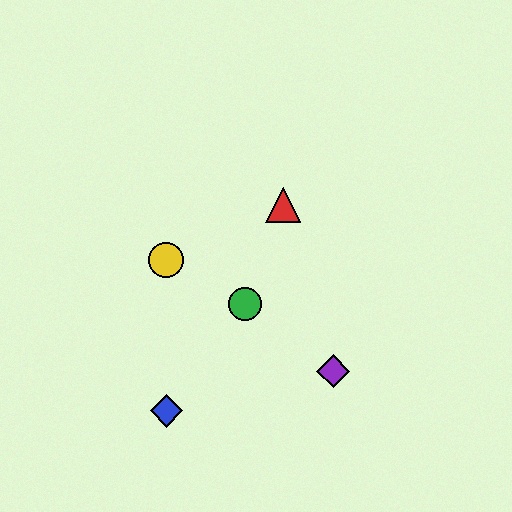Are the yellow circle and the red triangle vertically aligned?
No, the yellow circle is at x≈166 and the red triangle is at x≈283.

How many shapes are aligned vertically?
2 shapes (the blue diamond, the yellow circle) are aligned vertically.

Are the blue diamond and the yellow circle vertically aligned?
Yes, both are at x≈166.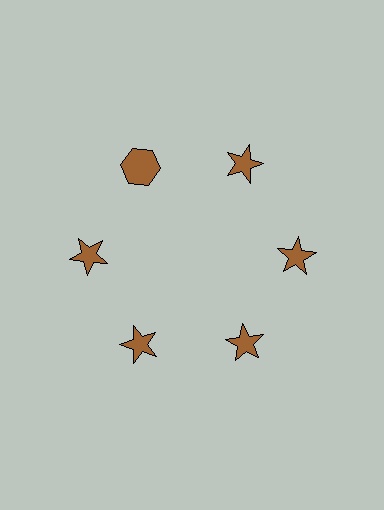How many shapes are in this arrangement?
There are 6 shapes arranged in a ring pattern.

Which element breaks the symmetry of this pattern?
The brown hexagon at roughly the 11 o'clock position breaks the symmetry. All other shapes are brown stars.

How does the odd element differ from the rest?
It has a different shape: hexagon instead of star.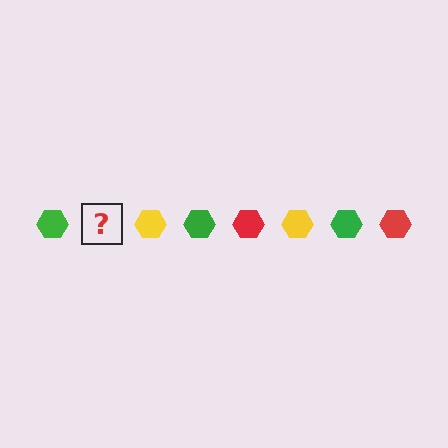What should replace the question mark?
The question mark should be replaced with a red hexagon.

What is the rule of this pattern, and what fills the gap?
The rule is that the pattern cycles through green, red, yellow hexagons. The gap should be filled with a red hexagon.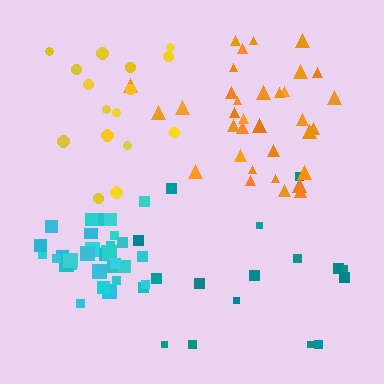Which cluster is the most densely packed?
Cyan.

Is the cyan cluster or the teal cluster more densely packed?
Cyan.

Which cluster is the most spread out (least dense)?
Teal.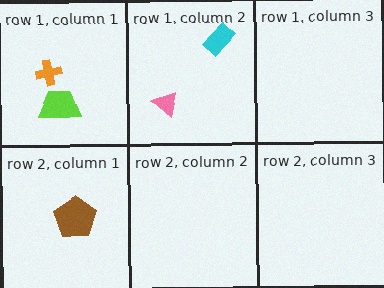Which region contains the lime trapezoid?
The row 1, column 1 region.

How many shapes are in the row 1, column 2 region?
2.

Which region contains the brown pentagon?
The row 2, column 1 region.